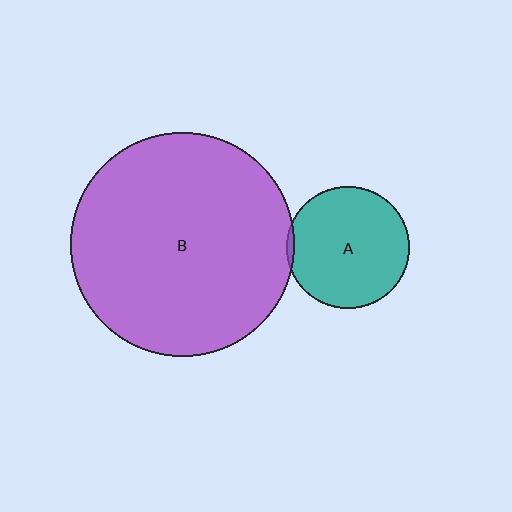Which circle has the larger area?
Circle B (purple).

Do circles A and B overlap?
Yes.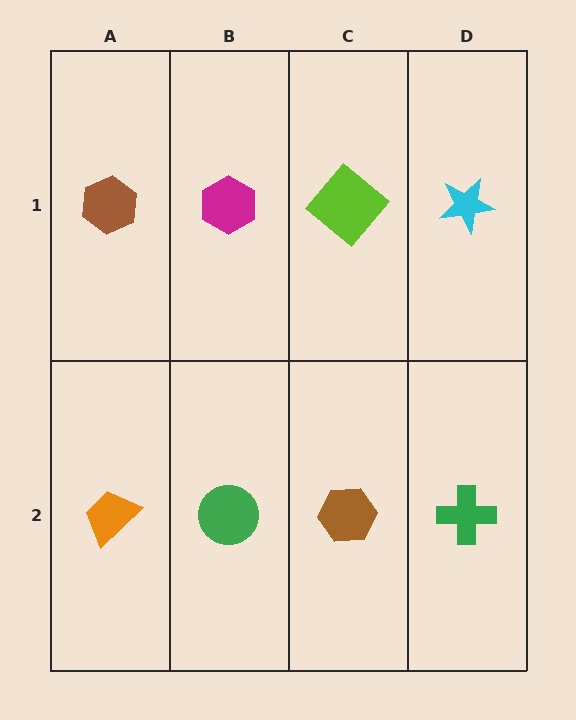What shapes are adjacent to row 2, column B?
A magenta hexagon (row 1, column B), an orange trapezoid (row 2, column A), a brown hexagon (row 2, column C).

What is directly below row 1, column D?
A green cross.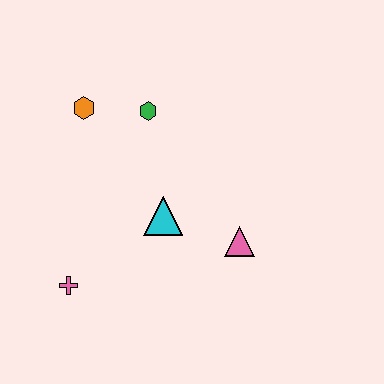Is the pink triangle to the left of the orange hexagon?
No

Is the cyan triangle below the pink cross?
No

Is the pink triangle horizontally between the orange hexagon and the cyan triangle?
No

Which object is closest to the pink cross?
The cyan triangle is closest to the pink cross.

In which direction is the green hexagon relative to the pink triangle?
The green hexagon is above the pink triangle.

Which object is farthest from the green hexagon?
The pink cross is farthest from the green hexagon.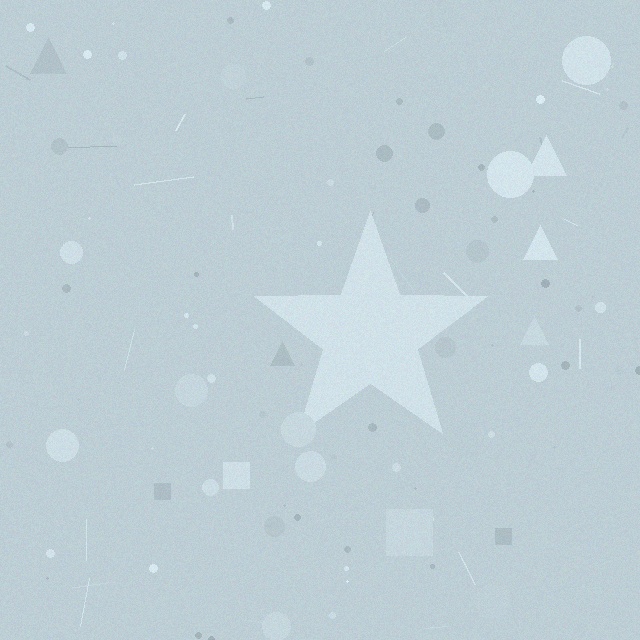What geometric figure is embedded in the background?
A star is embedded in the background.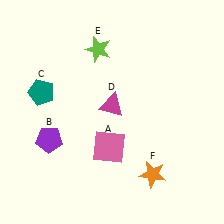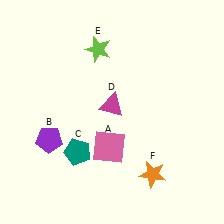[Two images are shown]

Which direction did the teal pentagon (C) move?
The teal pentagon (C) moved down.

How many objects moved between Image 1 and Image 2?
1 object moved between the two images.